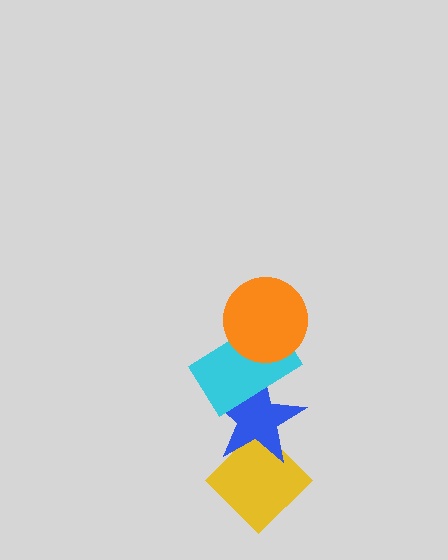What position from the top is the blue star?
The blue star is 3rd from the top.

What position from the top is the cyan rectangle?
The cyan rectangle is 2nd from the top.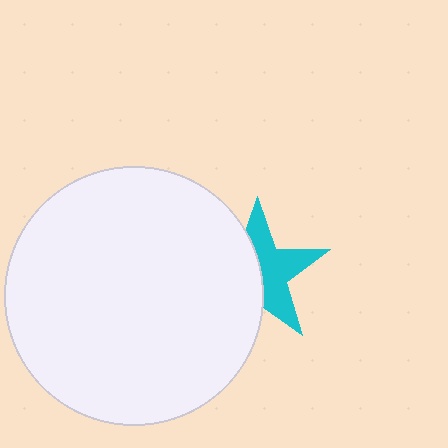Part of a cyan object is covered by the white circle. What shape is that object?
It is a star.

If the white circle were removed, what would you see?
You would see the complete cyan star.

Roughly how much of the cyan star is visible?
About half of it is visible (roughly 52%).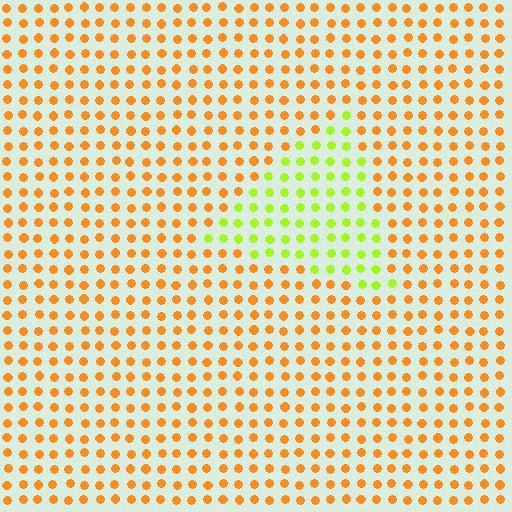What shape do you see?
I see a triangle.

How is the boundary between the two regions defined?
The boundary is defined purely by a slight shift in hue (about 53 degrees). Spacing, size, and orientation are identical on both sides.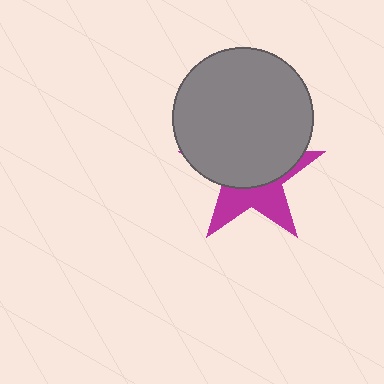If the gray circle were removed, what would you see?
You would see the complete magenta star.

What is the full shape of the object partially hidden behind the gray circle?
The partially hidden object is a magenta star.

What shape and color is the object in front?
The object in front is a gray circle.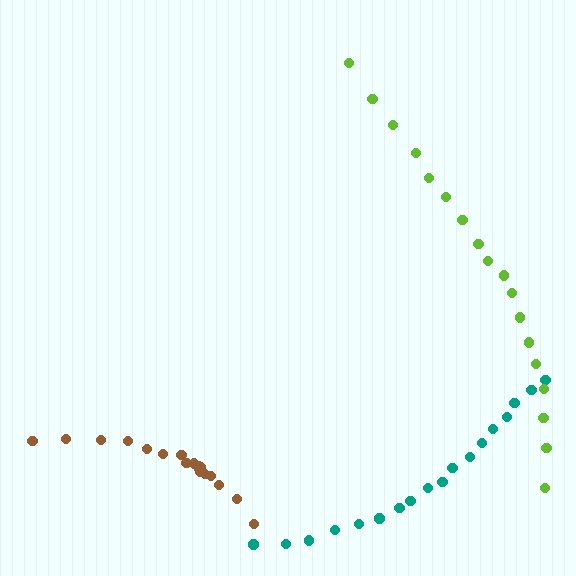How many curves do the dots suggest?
There are 3 distinct paths.